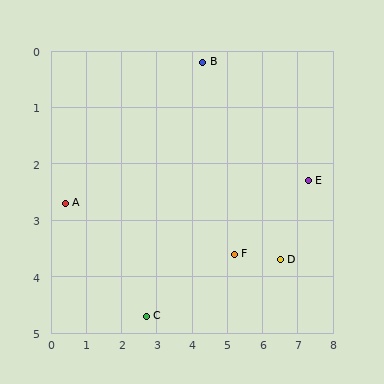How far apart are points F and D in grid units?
Points F and D are about 1.3 grid units apart.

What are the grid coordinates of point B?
Point B is at approximately (4.3, 0.2).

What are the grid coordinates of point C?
Point C is at approximately (2.7, 4.7).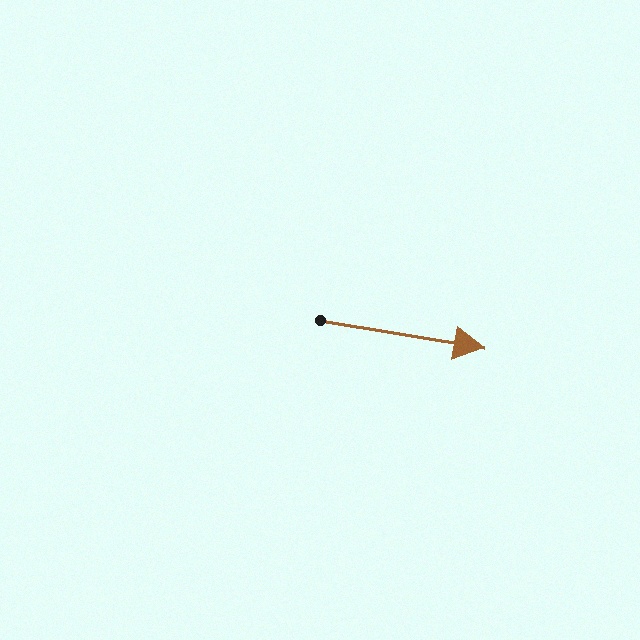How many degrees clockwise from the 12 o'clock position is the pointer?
Approximately 100 degrees.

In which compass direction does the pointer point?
East.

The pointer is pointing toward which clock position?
Roughly 3 o'clock.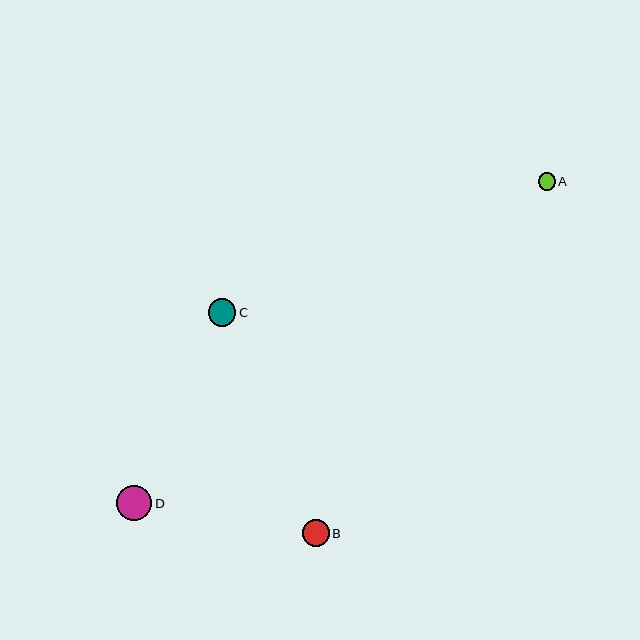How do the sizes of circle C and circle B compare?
Circle C and circle B are approximately the same size.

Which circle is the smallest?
Circle A is the smallest with a size of approximately 17 pixels.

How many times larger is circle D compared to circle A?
Circle D is approximately 2.0 times the size of circle A.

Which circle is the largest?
Circle D is the largest with a size of approximately 35 pixels.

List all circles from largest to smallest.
From largest to smallest: D, C, B, A.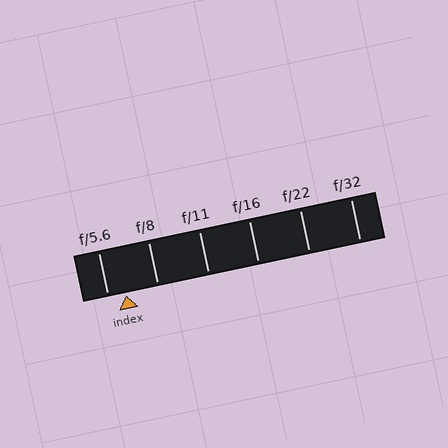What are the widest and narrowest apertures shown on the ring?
The widest aperture shown is f/5.6 and the narrowest is f/32.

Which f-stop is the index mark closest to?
The index mark is closest to f/5.6.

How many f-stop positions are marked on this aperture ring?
There are 6 f-stop positions marked.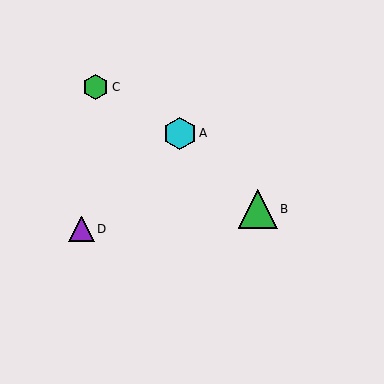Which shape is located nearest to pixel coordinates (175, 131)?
The cyan hexagon (labeled A) at (180, 133) is nearest to that location.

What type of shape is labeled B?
Shape B is a green triangle.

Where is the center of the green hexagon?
The center of the green hexagon is at (96, 87).